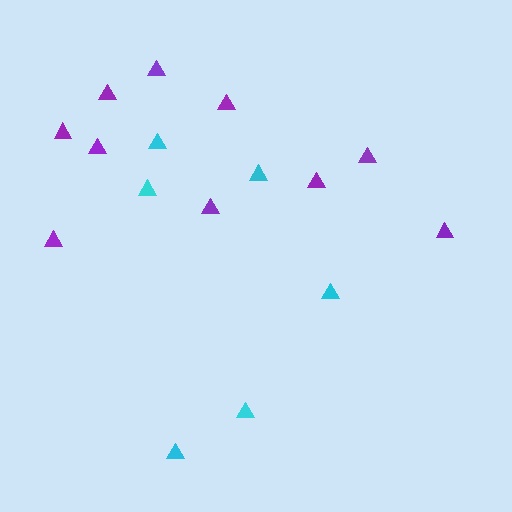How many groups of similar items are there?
There are 2 groups: one group of purple triangles (10) and one group of cyan triangles (6).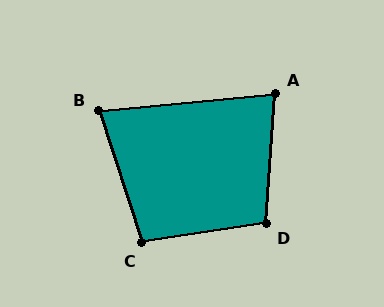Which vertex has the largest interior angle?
D, at approximately 102 degrees.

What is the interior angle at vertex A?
Approximately 81 degrees (acute).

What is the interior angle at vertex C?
Approximately 99 degrees (obtuse).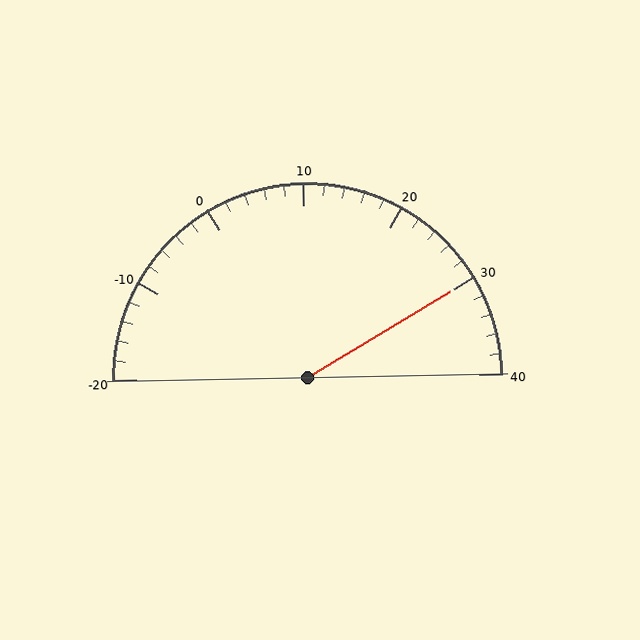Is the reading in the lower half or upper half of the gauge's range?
The reading is in the upper half of the range (-20 to 40).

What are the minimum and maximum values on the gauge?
The gauge ranges from -20 to 40.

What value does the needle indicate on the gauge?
The needle indicates approximately 30.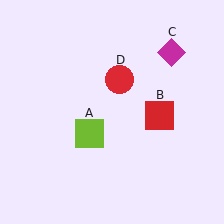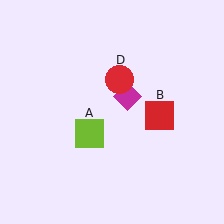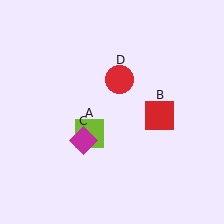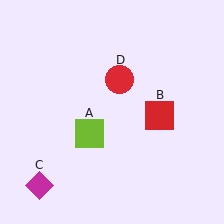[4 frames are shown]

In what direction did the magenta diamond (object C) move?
The magenta diamond (object C) moved down and to the left.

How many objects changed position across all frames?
1 object changed position: magenta diamond (object C).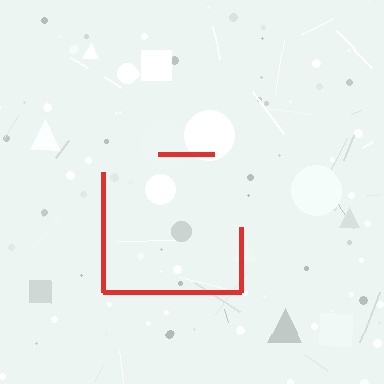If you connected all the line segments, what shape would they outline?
They would outline a square.